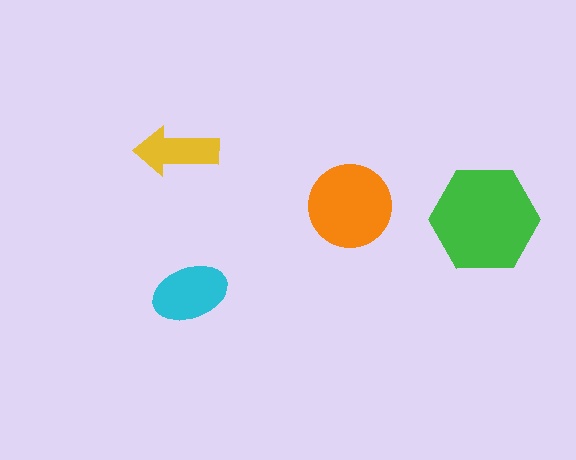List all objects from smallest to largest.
The yellow arrow, the cyan ellipse, the orange circle, the green hexagon.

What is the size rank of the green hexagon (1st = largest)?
1st.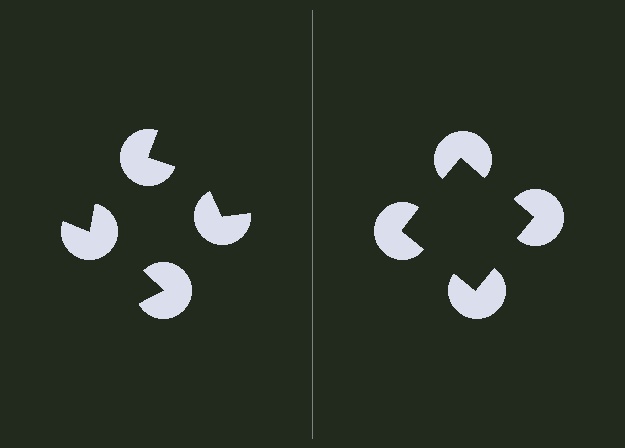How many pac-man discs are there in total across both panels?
8 — 4 on each side.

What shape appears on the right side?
An illusory square.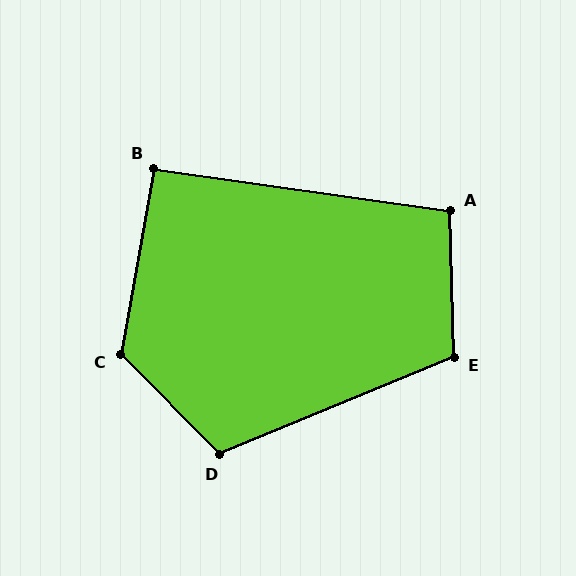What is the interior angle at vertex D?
Approximately 112 degrees (obtuse).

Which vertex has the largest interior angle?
C, at approximately 126 degrees.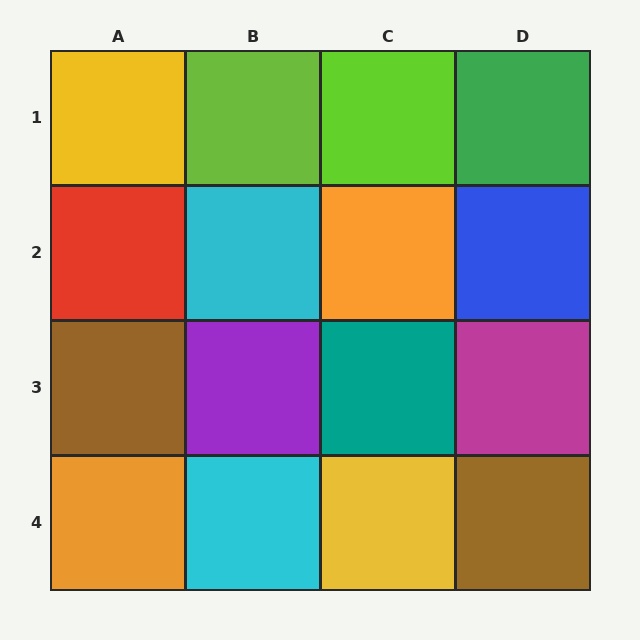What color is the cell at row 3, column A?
Brown.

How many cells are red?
1 cell is red.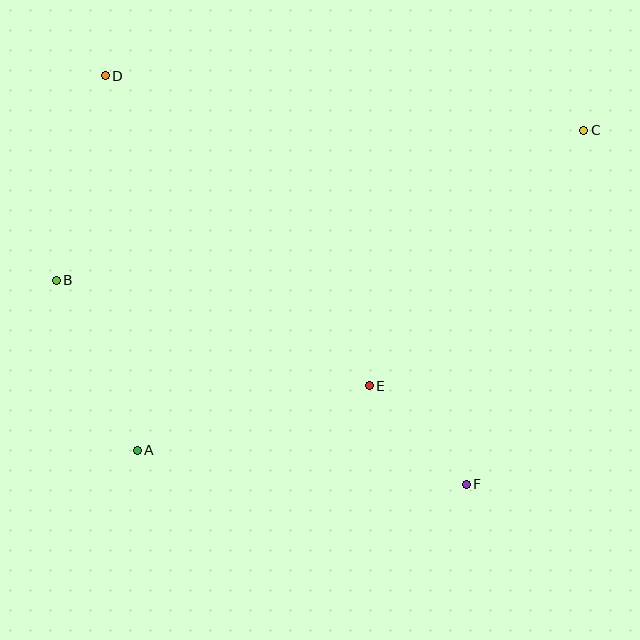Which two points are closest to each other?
Points E and F are closest to each other.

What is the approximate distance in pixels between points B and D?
The distance between B and D is approximately 210 pixels.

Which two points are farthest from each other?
Points A and C are farthest from each other.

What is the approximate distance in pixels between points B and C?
The distance between B and C is approximately 548 pixels.